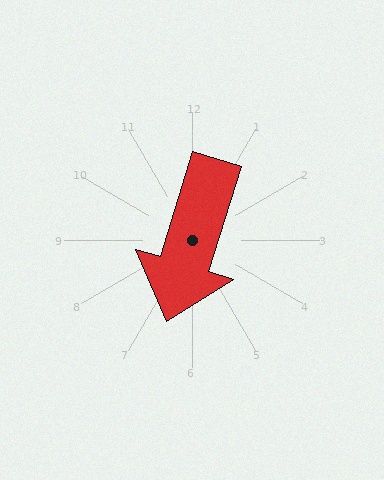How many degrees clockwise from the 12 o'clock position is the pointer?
Approximately 197 degrees.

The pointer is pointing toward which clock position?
Roughly 7 o'clock.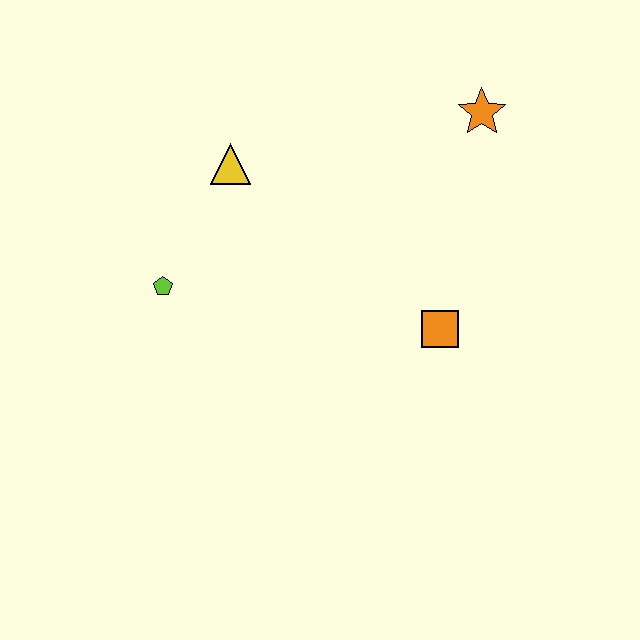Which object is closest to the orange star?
The orange square is closest to the orange star.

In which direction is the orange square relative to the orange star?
The orange square is below the orange star.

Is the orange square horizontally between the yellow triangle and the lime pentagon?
No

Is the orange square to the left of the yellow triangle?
No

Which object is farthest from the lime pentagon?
The orange star is farthest from the lime pentagon.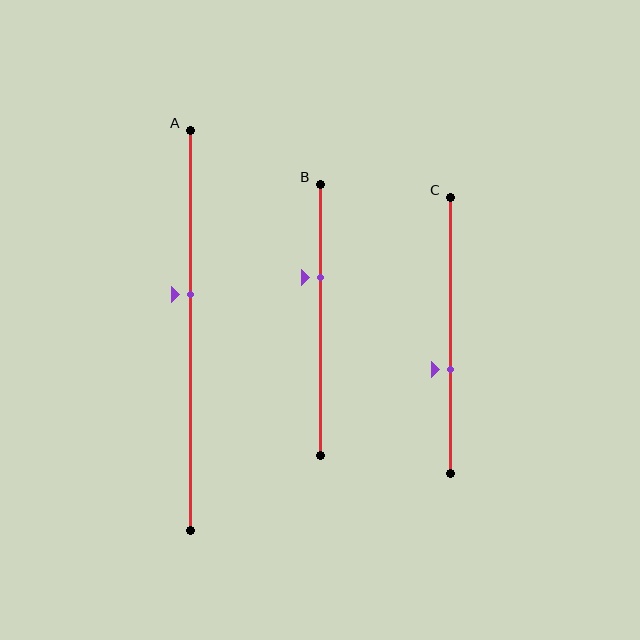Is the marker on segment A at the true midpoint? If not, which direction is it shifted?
No, the marker on segment A is shifted upward by about 9% of the segment length.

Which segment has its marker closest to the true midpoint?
Segment A has its marker closest to the true midpoint.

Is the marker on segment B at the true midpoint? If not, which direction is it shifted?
No, the marker on segment B is shifted upward by about 15% of the segment length.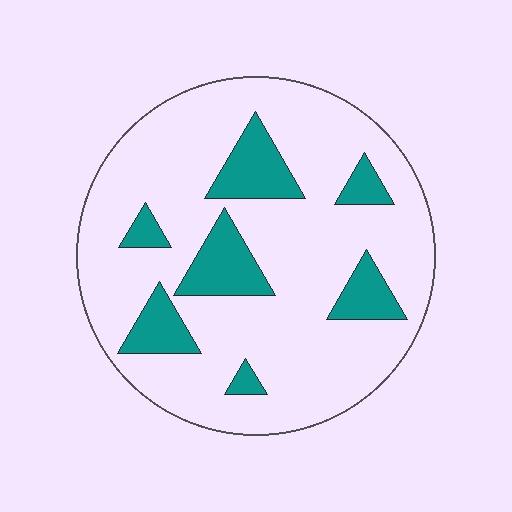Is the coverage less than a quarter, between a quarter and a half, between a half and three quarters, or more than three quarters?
Less than a quarter.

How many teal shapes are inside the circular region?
7.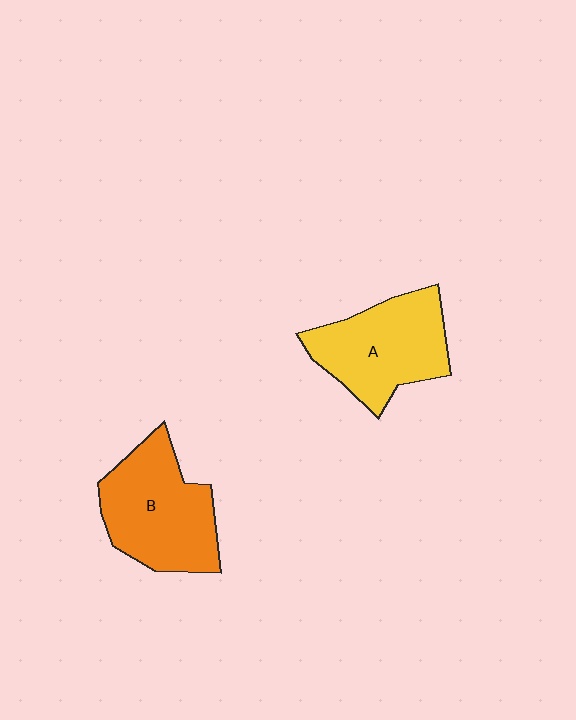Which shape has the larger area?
Shape B (orange).